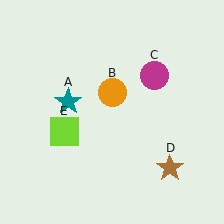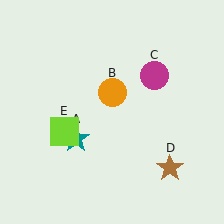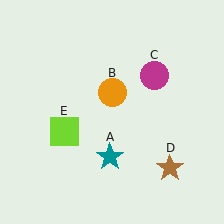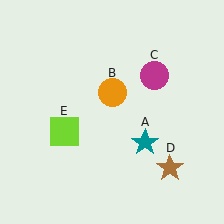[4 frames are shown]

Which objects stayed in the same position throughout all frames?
Orange circle (object B) and magenta circle (object C) and brown star (object D) and lime square (object E) remained stationary.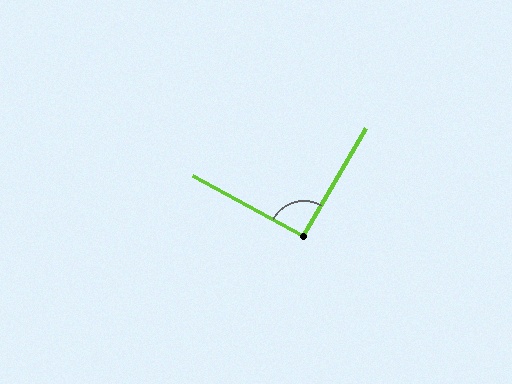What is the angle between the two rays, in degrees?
Approximately 92 degrees.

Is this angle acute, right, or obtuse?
It is approximately a right angle.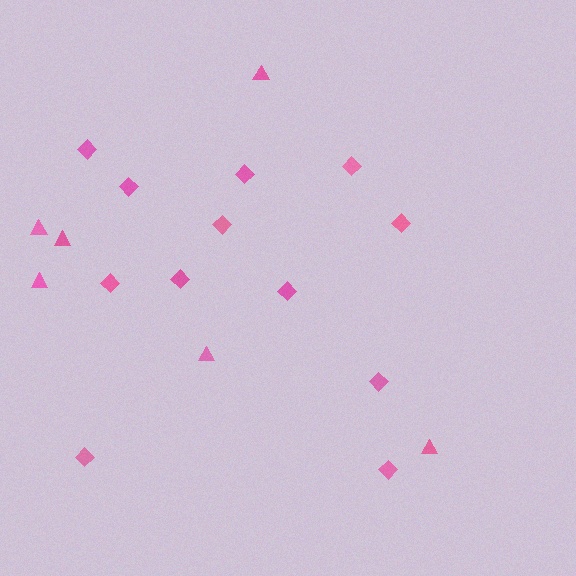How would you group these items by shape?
There are 2 groups: one group of triangles (6) and one group of diamonds (12).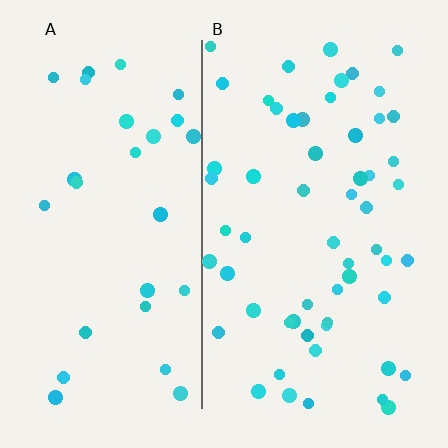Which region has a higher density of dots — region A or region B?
B (the right).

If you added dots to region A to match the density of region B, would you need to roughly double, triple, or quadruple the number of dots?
Approximately double.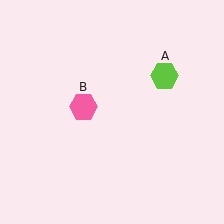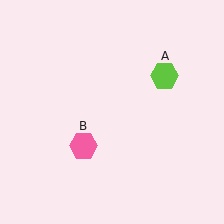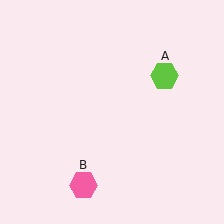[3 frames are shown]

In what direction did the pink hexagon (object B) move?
The pink hexagon (object B) moved down.